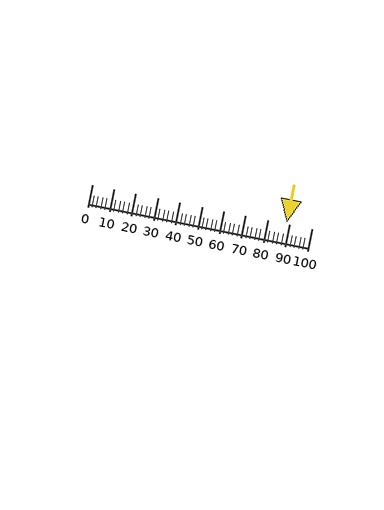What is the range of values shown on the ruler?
The ruler shows values from 0 to 100.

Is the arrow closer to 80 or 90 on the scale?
The arrow is closer to 90.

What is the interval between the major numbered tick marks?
The major tick marks are spaced 10 units apart.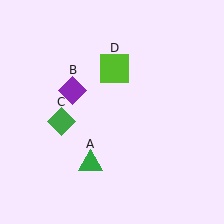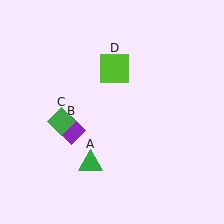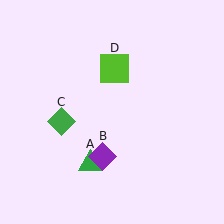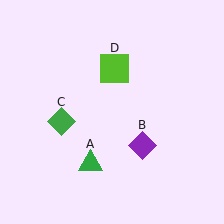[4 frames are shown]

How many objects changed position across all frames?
1 object changed position: purple diamond (object B).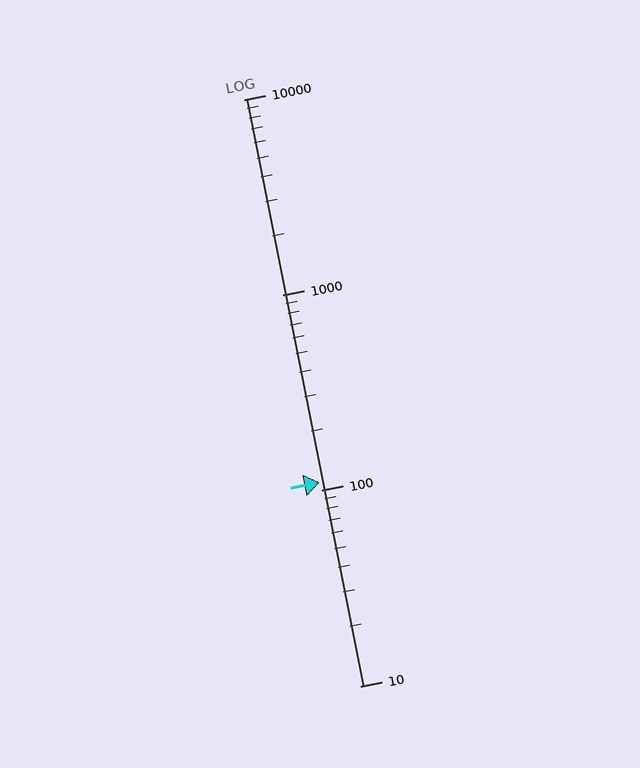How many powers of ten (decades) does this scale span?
The scale spans 3 decades, from 10 to 10000.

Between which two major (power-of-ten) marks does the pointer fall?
The pointer is between 100 and 1000.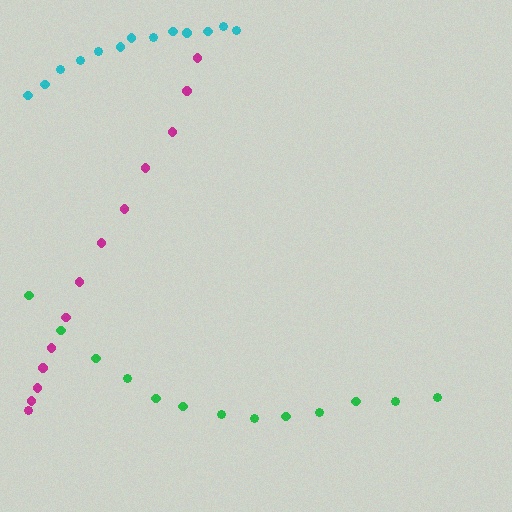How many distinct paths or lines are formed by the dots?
There are 3 distinct paths.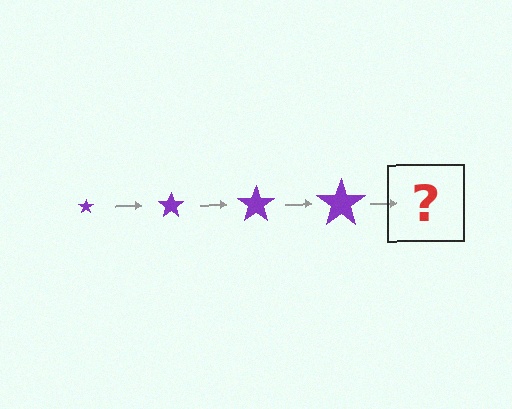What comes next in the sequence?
The next element should be a purple star, larger than the previous one.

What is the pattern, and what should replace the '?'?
The pattern is that the star gets progressively larger each step. The '?' should be a purple star, larger than the previous one.